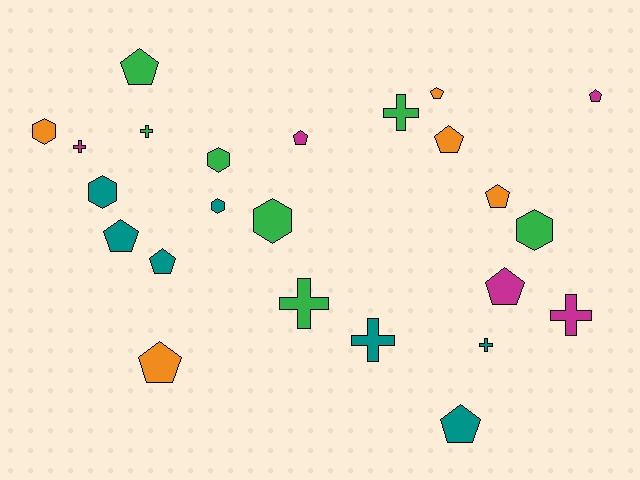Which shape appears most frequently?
Pentagon, with 11 objects.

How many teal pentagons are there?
There are 3 teal pentagons.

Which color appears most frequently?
Green, with 7 objects.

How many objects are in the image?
There are 24 objects.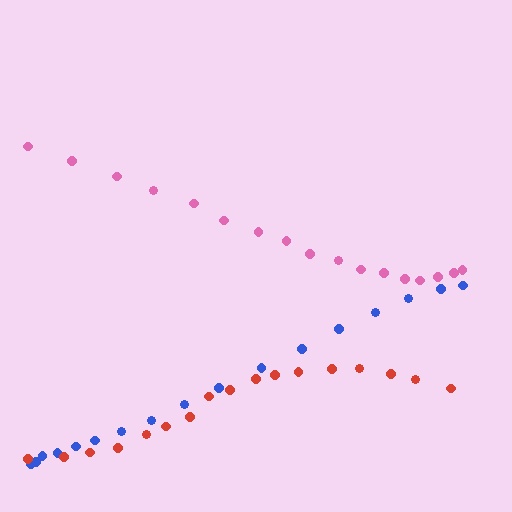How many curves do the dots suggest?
There are 3 distinct paths.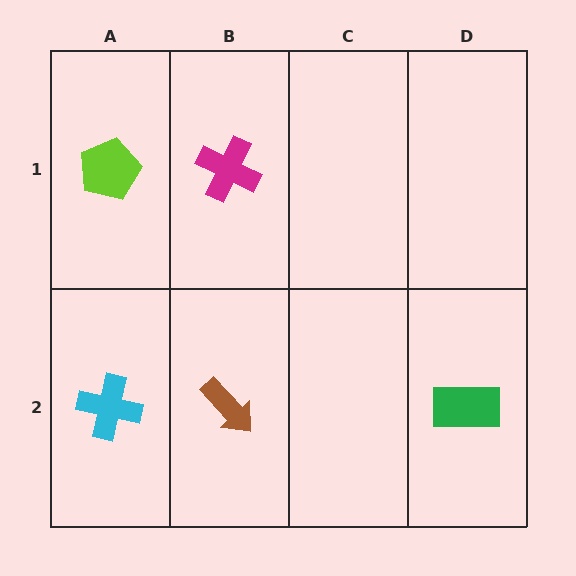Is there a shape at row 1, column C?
No, that cell is empty.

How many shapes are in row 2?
3 shapes.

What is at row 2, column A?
A cyan cross.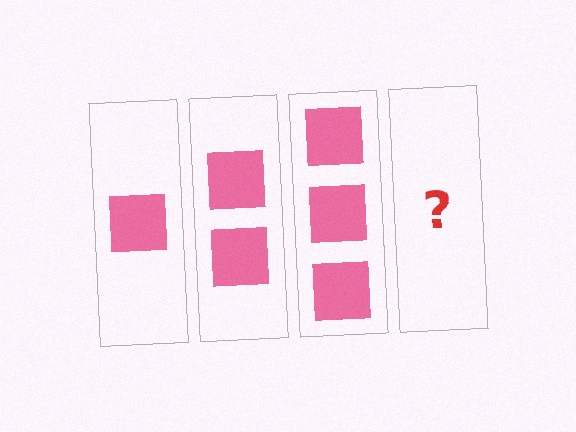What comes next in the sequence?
The next element should be 4 squares.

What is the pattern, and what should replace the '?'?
The pattern is that each step adds one more square. The '?' should be 4 squares.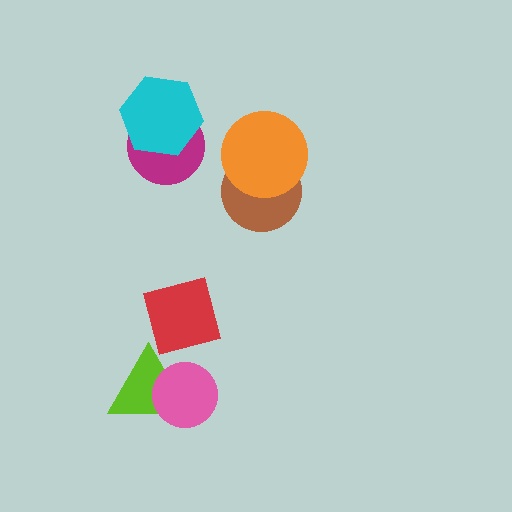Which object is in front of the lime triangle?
The pink circle is in front of the lime triangle.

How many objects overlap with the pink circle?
1 object overlaps with the pink circle.